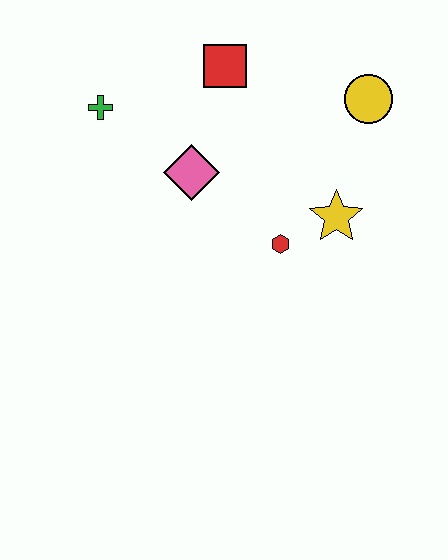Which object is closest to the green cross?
The pink diamond is closest to the green cross.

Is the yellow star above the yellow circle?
No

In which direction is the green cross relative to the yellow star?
The green cross is to the left of the yellow star.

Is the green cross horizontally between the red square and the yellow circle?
No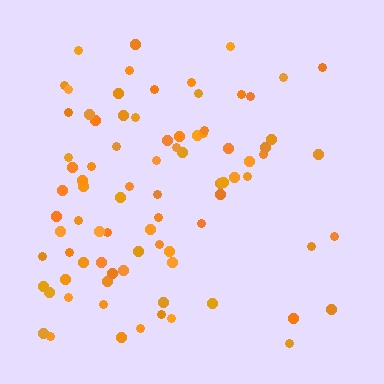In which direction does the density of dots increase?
From right to left, with the left side densest.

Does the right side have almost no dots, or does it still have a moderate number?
Still a moderate number, just noticeably fewer than the left.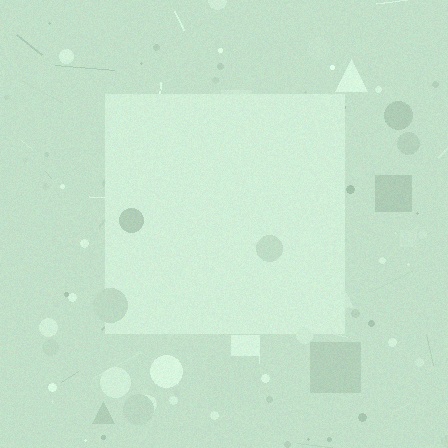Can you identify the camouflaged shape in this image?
The camouflaged shape is a square.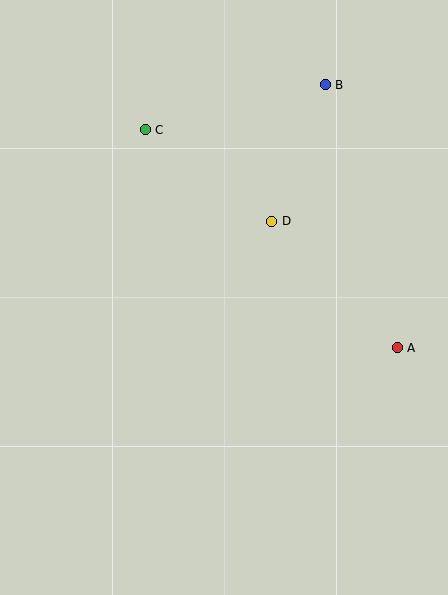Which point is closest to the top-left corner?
Point C is closest to the top-left corner.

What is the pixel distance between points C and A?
The distance between C and A is 334 pixels.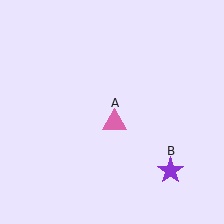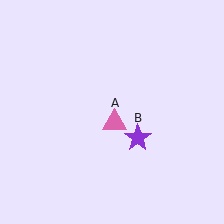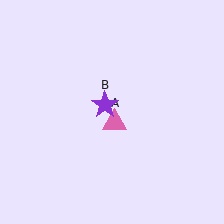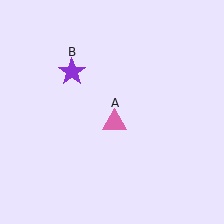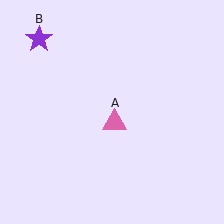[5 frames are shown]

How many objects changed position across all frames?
1 object changed position: purple star (object B).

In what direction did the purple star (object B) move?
The purple star (object B) moved up and to the left.